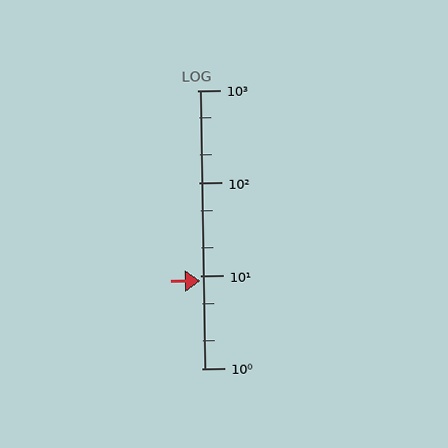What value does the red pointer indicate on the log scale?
The pointer indicates approximately 8.7.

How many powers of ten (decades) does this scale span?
The scale spans 3 decades, from 1 to 1000.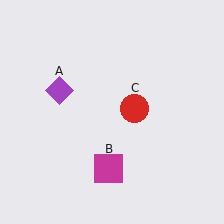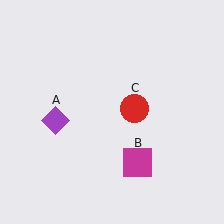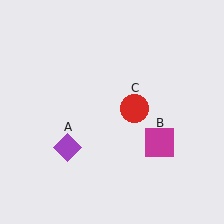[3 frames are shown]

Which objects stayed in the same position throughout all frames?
Red circle (object C) remained stationary.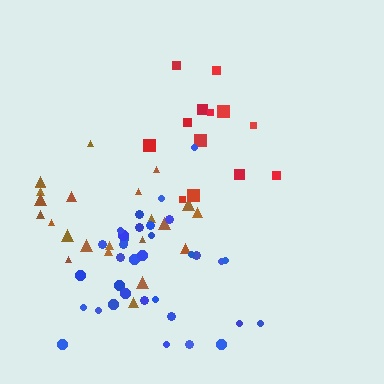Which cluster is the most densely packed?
Blue.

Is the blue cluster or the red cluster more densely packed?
Blue.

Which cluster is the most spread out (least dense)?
Brown.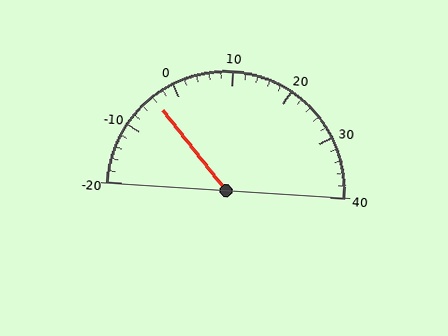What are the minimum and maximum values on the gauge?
The gauge ranges from -20 to 40.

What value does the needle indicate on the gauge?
The needle indicates approximately -4.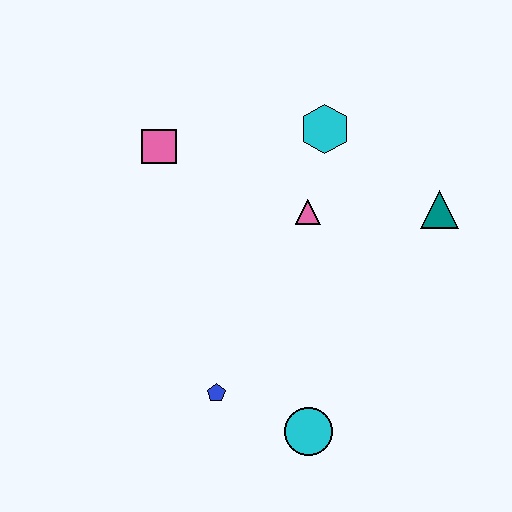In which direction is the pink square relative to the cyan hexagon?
The pink square is to the left of the cyan hexagon.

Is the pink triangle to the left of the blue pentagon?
No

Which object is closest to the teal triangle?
The pink triangle is closest to the teal triangle.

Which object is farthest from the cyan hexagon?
The cyan circle is farthest from the cyan hexagon.